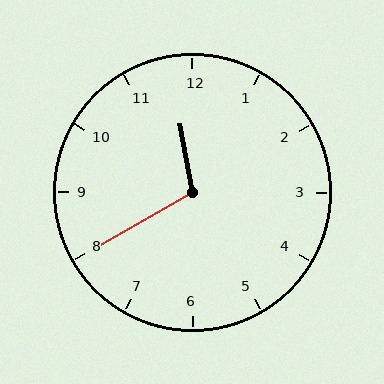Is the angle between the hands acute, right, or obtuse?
It is obtuse.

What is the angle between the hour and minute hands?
Approximately 110 degrees.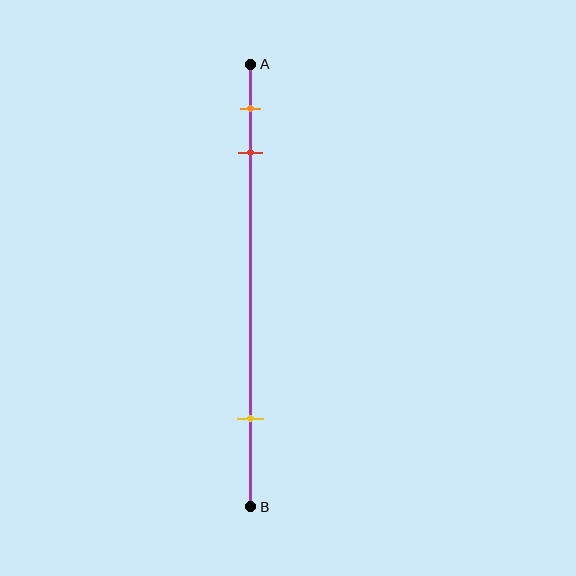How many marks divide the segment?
There are 3 marks dividing the segment.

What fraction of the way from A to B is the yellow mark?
The yellow mark is approximately 80% (0.8) of the way from A to B.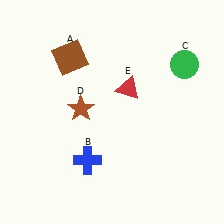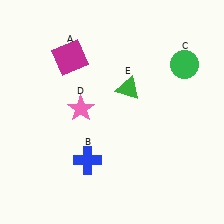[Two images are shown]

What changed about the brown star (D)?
In Image 1, D is brown. In Image 2, it changed to pink.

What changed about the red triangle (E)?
In Image 1, E is red. In Image 2, it changed to green.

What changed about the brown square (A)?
In Image 1, A is brown. In Image 2, it changed to magenta.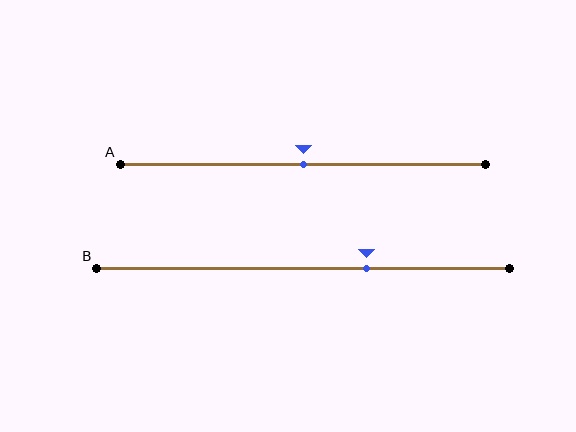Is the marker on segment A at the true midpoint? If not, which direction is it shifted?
Yes, the marker on segment A is at the true midpoint.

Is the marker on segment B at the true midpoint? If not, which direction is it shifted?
No, the marker on segment B is shifted to the right by about 15% of the segment length.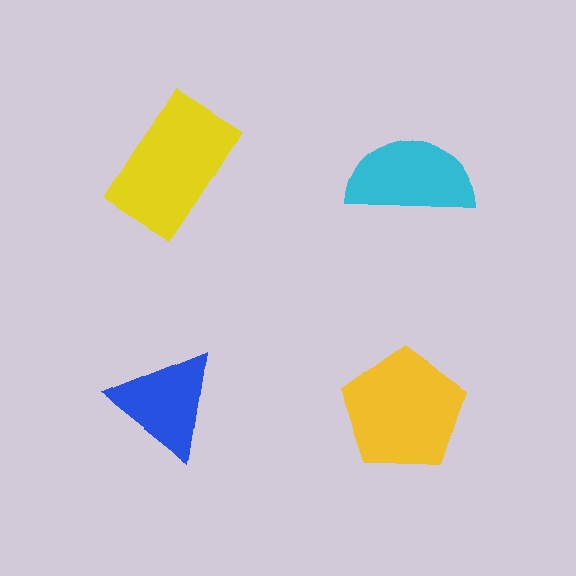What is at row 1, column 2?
A cyan semicircle.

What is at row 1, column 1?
A yellow rectangle.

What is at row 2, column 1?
A blue triangle.